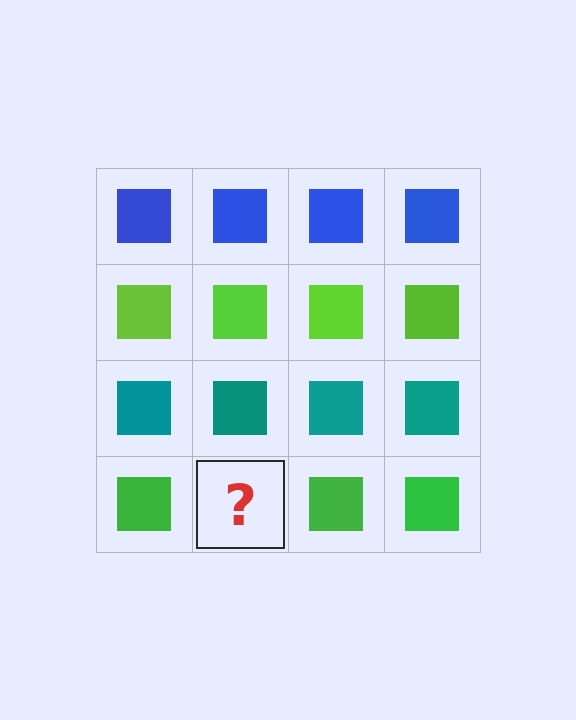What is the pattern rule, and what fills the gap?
The rule is that each row has a consistent color. The gap should be filled with a green square.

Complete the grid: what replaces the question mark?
The question mark should be replaced with a green square.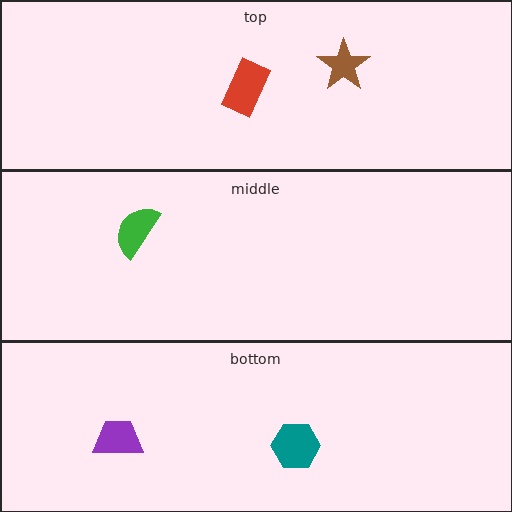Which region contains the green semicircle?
The middle region.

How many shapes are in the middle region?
1.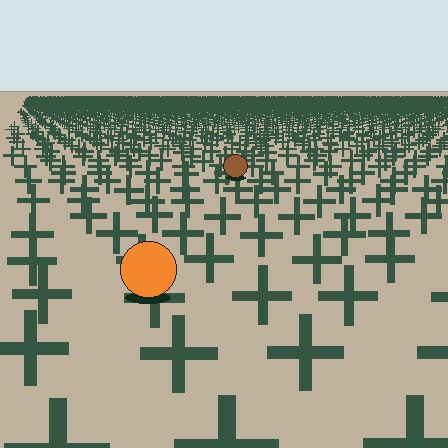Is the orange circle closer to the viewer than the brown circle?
Yes. The orange circle is closer — you can tell from the texture gradient: the ground texture is coarser near it.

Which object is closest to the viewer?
The orange circle is closest. The texture marks near it are larger and more spread out.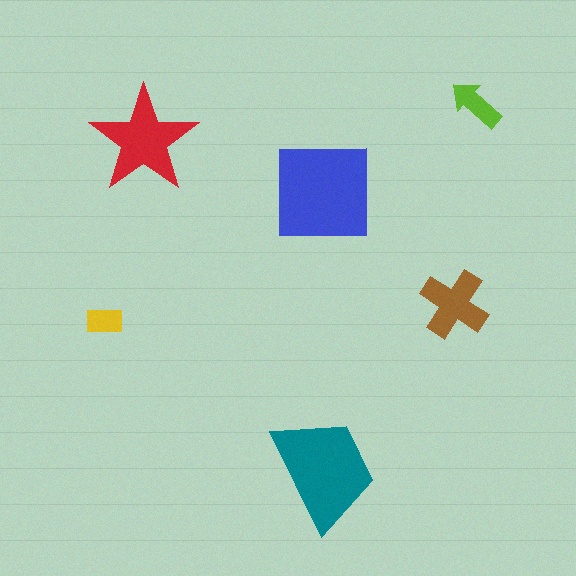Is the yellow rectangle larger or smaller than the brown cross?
Smaller.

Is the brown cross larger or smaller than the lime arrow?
Larger.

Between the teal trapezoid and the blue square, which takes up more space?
The blue square.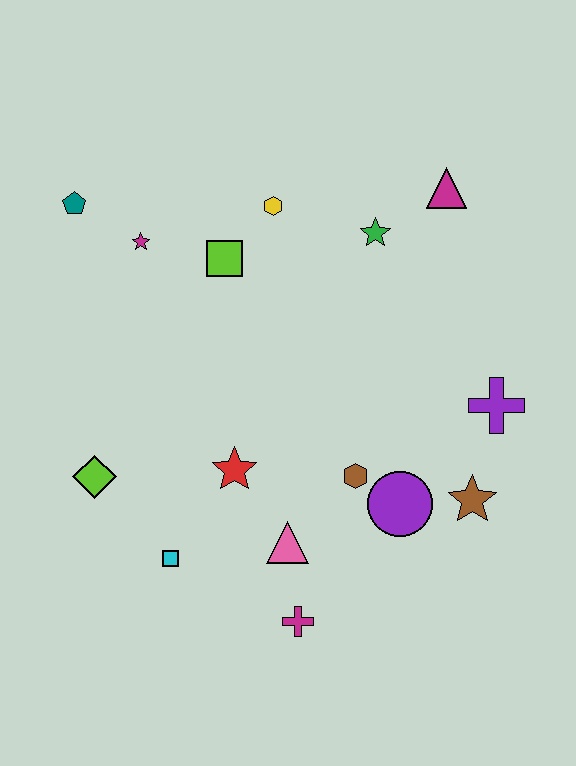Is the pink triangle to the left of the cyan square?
No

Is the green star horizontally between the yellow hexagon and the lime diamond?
No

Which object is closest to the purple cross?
The brown star is closest to the purple cross.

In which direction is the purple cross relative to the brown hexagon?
The purple cross is to the right of the brown hexagon.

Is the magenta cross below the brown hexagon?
Yes